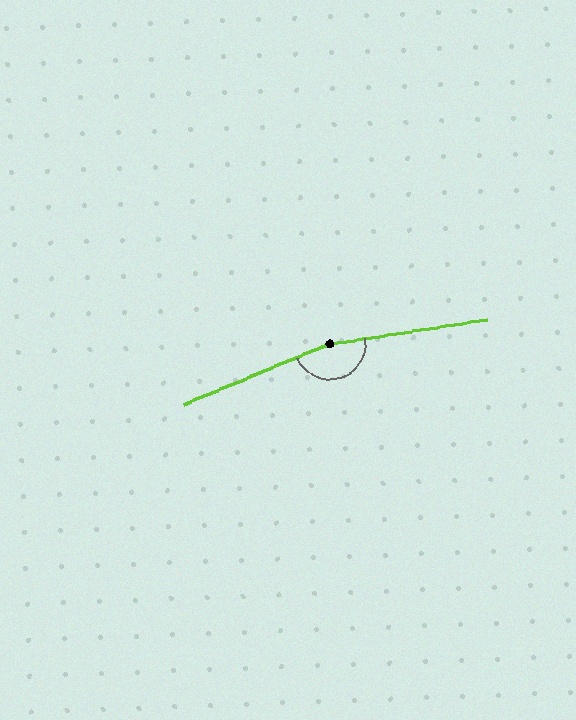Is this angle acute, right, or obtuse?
It is obtuse.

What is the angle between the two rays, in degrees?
Approximately 166 degrees.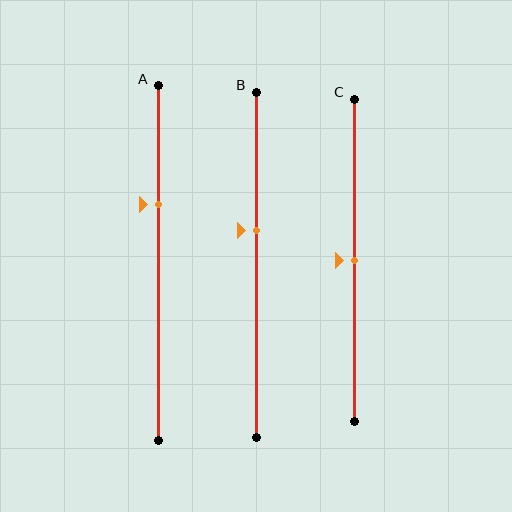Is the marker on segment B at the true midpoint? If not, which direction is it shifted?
No, the marker on segment B is shifted upward by about 10% of the segment length.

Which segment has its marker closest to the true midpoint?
Segment C has its marker closest to the true midpoint.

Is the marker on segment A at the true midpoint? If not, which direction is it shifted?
No, the marker on segment A is shifted upward by about 17% of the segment length.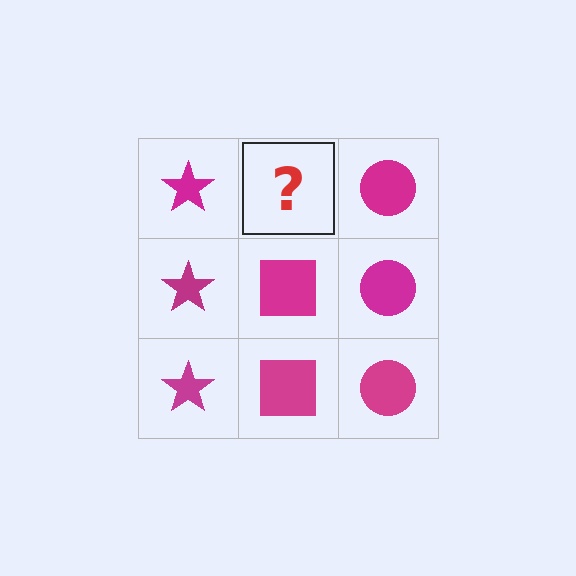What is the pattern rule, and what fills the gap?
The rule is that each column has a consistent shape. The gap should be filled with a magenta square.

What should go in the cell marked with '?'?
The missing cell should contain a magenta square.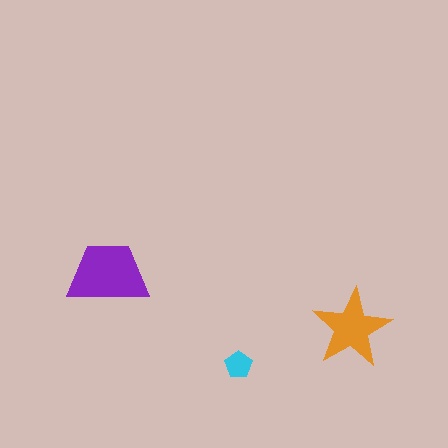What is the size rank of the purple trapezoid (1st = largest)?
1st.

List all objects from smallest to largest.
The cyan pentagon, the orange star, the purple trapezoid.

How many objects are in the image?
There are 3 objects in the image.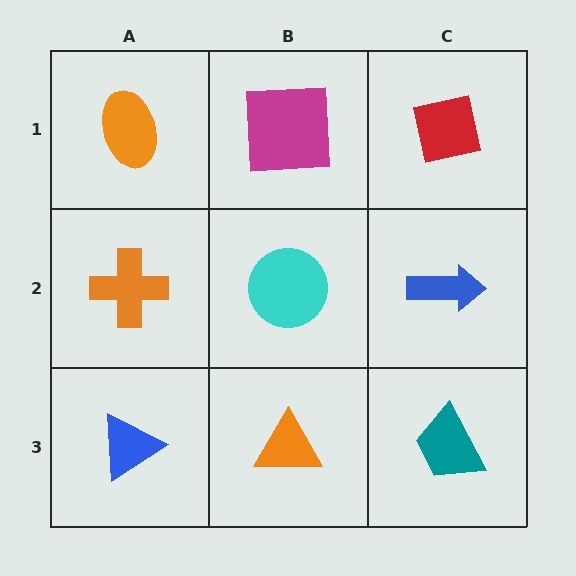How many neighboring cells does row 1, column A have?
2.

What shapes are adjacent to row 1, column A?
An orange cross (row 2, column A), a magenta square (row 1, column B).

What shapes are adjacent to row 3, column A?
An orange cross (row 2, column A), an orange triangle (row 3, column B).